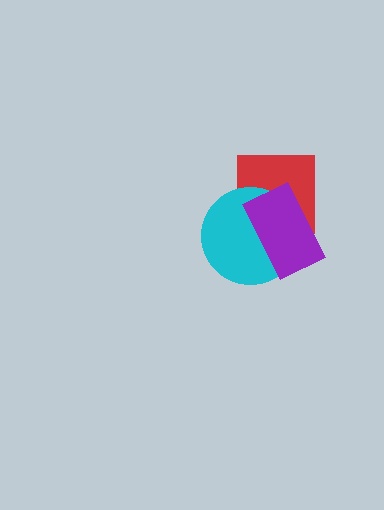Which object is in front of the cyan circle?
The purple rectangle is in front of the cyan circle.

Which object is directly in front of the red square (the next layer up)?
The cyan circle is directly in front of the red square.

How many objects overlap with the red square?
2 objects overlap with the red square.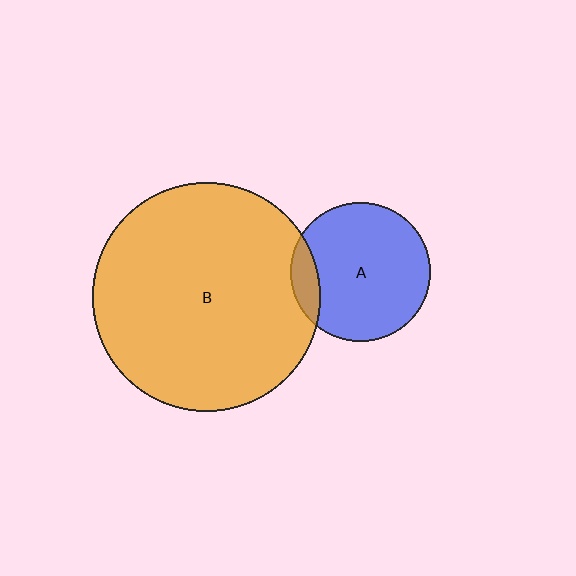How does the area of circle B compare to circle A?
Approximately 2.7 times.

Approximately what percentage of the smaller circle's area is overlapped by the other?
Approximately 10%.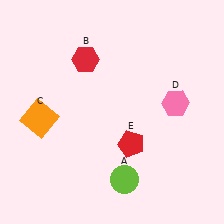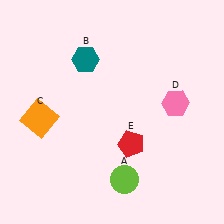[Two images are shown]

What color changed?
The hexagon (B) changed from red in Image 1 to teal in Image 2.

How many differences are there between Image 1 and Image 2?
There is 1 difference between the two images.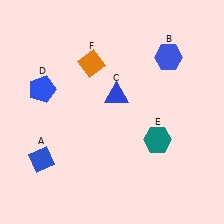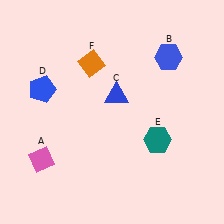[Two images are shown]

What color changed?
The diamond (A) changed from blue in Image 1 to pink in Image 2.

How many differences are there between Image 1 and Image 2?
There is 1 difference between the two images.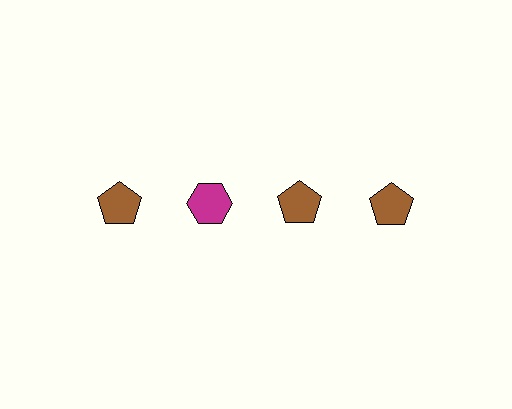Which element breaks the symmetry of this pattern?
The magenta hexagon in the top row, second from left column breaks the symmetry. All other shapes are brown pentagons.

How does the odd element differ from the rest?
It differs in both color (magenta instead of brown) and shape (hexagon instead of pentagon).